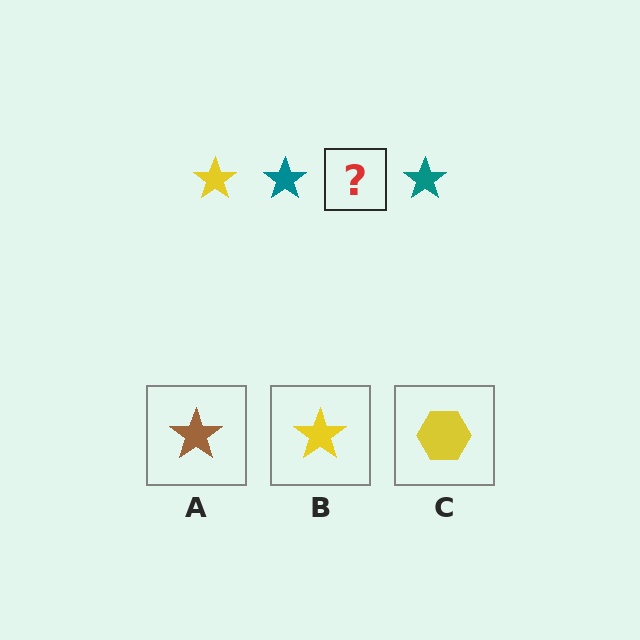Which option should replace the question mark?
Option B.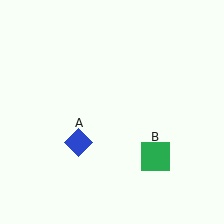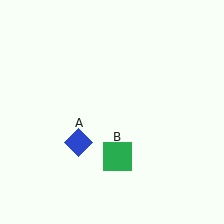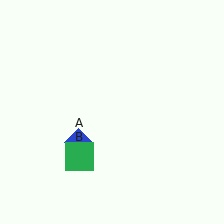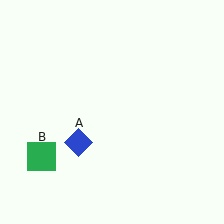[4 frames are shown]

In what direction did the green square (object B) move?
The green square (object B) moved left.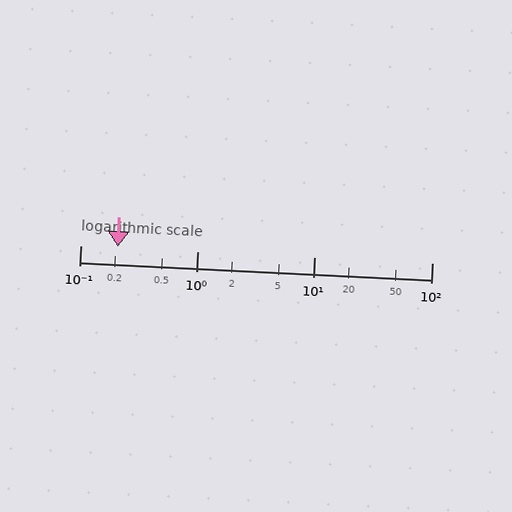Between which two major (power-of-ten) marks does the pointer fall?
The pointer is between 0.1 and 1.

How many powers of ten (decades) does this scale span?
The scale spans 3 decades, from 0.1 to 100.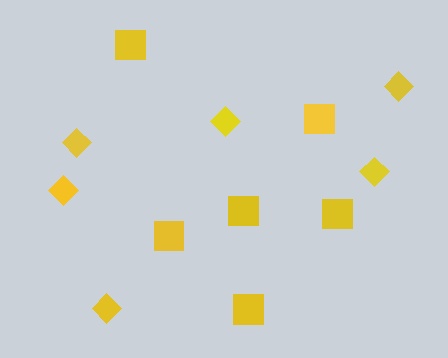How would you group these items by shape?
There are 2 groups: one group of diamonds (6) and one group of squares (6).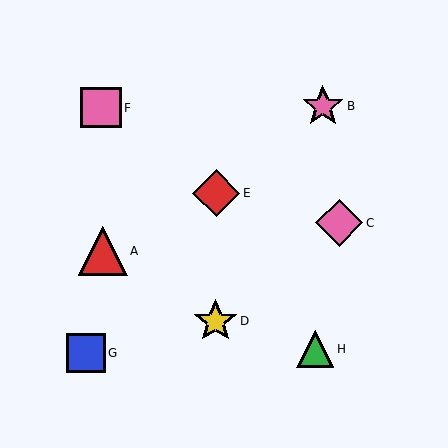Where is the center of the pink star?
The center of the pink star is at (323, 106).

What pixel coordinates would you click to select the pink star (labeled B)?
Click at (323, 106) to select the pink star B.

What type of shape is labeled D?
Shape D is a yellow star.